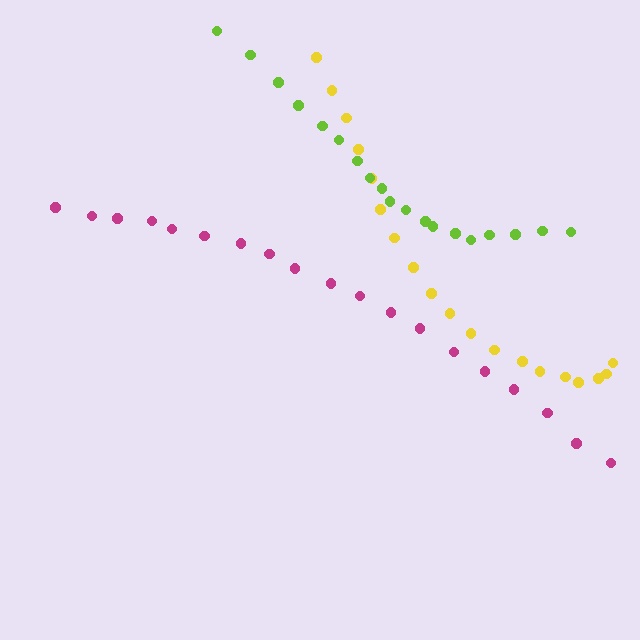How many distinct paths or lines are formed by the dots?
There are 3 distinct paths.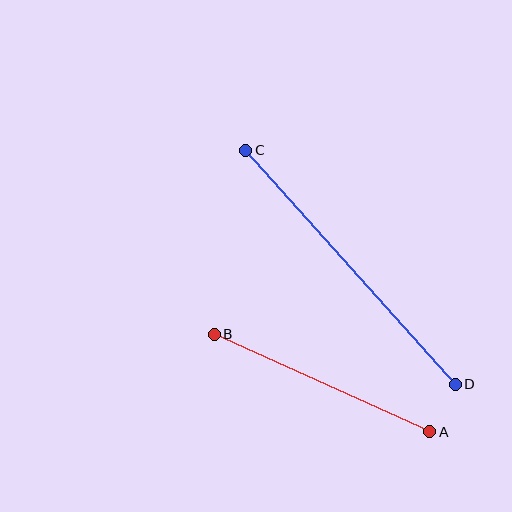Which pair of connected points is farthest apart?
Points C and D are farthest apart.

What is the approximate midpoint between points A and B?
The midpoint is at approximately (322, 383) pixels.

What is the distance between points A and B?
The distance is approximately 237 pixels.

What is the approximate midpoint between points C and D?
The midpoint is at approximately (350, 267) pixels.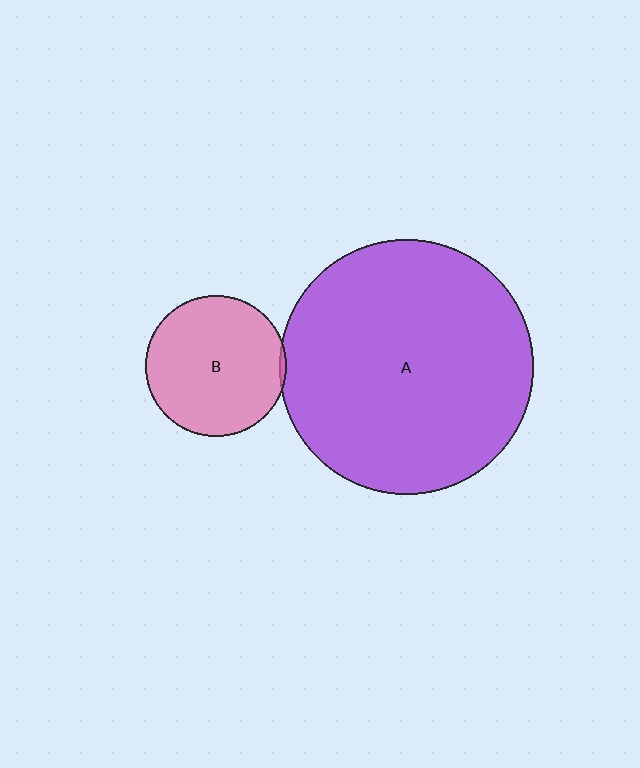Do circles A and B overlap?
Yes.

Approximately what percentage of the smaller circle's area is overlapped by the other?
Approximately 5%.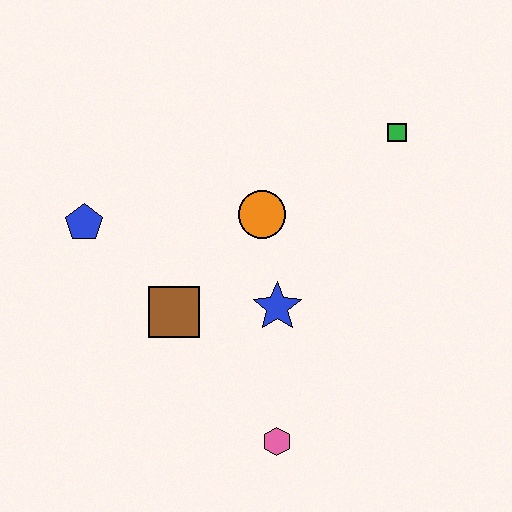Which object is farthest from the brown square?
The green square is farthest from the brown square.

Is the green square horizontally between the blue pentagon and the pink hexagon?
No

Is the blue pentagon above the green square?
No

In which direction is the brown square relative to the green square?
The brown square is to the left of the green square.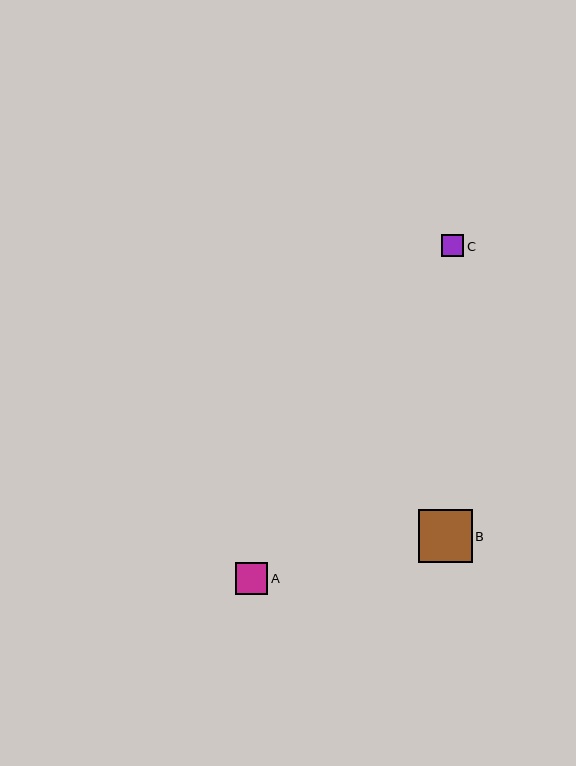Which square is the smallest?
Square C is the smallest with a size of approximately 22 pixels.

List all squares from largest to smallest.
From largest to smallest: B, A, C.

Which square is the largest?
Square B is the largest with a size of approximately 53 pixels.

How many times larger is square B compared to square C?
Square B is approximately 2.4 times the size of square C.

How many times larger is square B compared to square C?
Square B is approximately 2.4 times the size of square C.